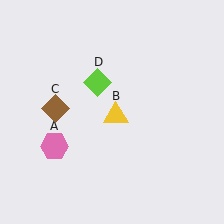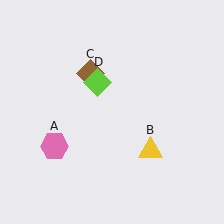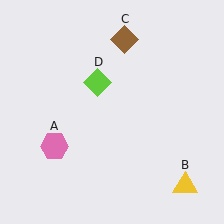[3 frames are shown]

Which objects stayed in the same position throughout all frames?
Pink hexagon (object A) and lime diamond (object D) remained stationary.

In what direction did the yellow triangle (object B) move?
The yellow triangle (object B) moved down and to the right.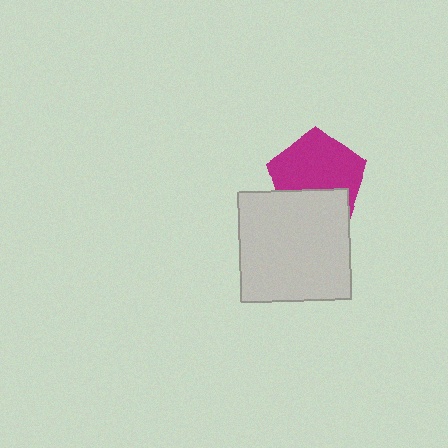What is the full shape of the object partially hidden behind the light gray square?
The partially hidden object is a magenta pentagon.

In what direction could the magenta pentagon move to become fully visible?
The magenta pentagon could move up. That would shift it out from behind the light gray square entirely.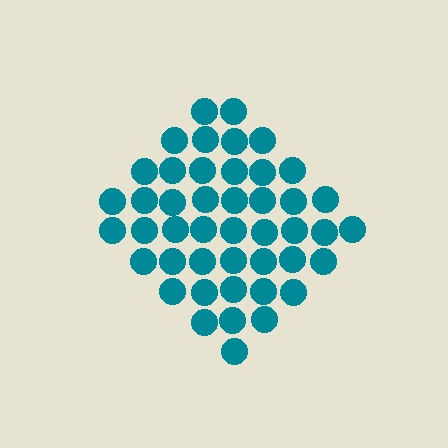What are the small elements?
The small elements are circles.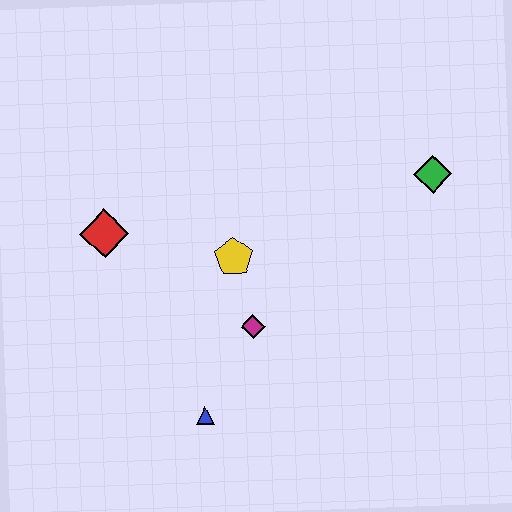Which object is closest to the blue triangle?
The magenta diamond is closest to the blue triangle.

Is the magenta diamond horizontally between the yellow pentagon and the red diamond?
No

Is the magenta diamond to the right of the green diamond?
No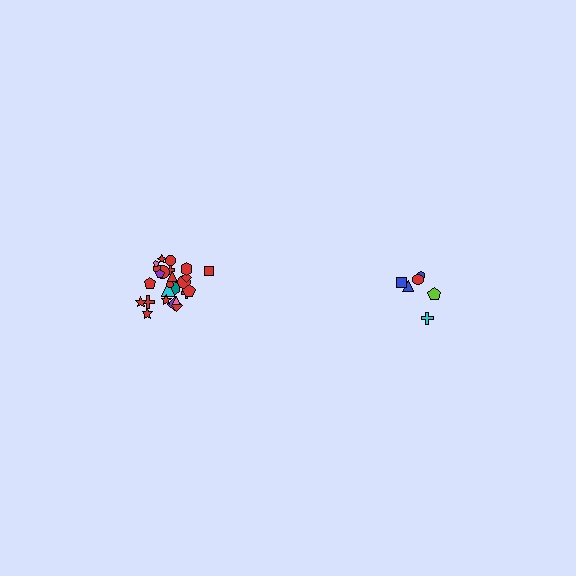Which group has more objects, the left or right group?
The left group.